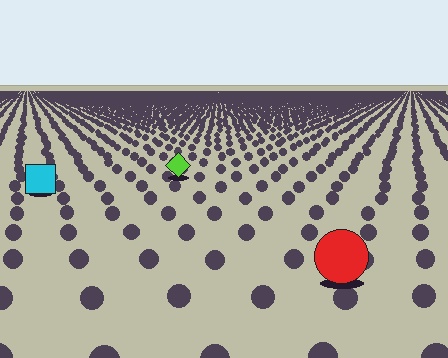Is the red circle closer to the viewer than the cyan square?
Yes. The red circle is closer — you can tell from the texture gradient: the ground texture is coarser near it.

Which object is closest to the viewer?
The red circle is closest. The texture marks near it are larger and more spread out.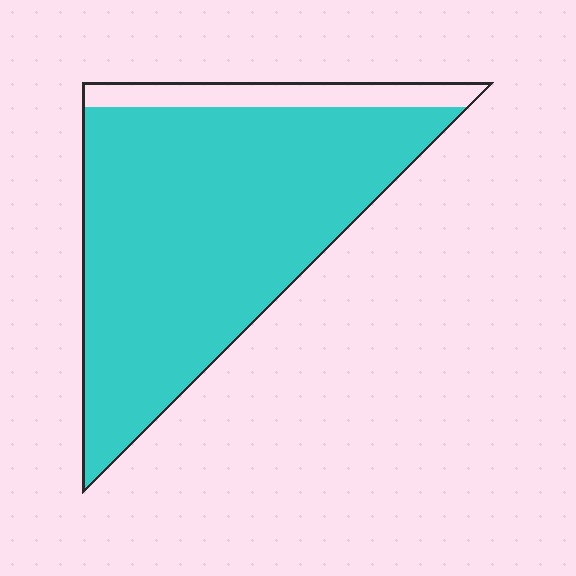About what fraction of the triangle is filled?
About seven eighths (7/8).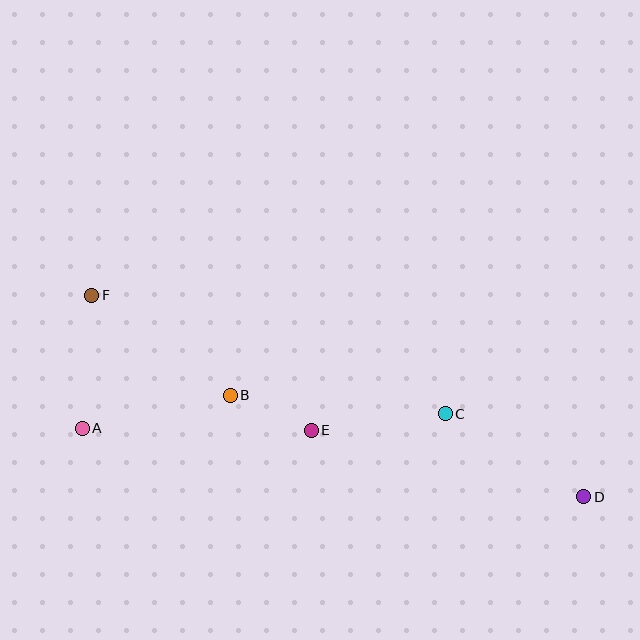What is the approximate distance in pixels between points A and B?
The distance between A and B is approximately 152 pixels.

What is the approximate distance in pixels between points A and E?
The distance between A and E is approximately 229 pixels.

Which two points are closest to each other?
Points B and E are closest to each other.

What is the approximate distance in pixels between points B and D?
The distance between B and D is approximately 368 pixels.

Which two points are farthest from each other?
Points D and F are farthest from each other.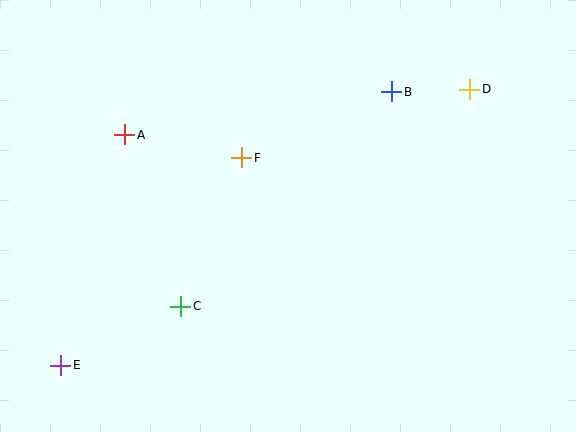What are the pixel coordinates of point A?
Point A is at (125, 135).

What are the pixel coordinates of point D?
Point D is at (470, 89).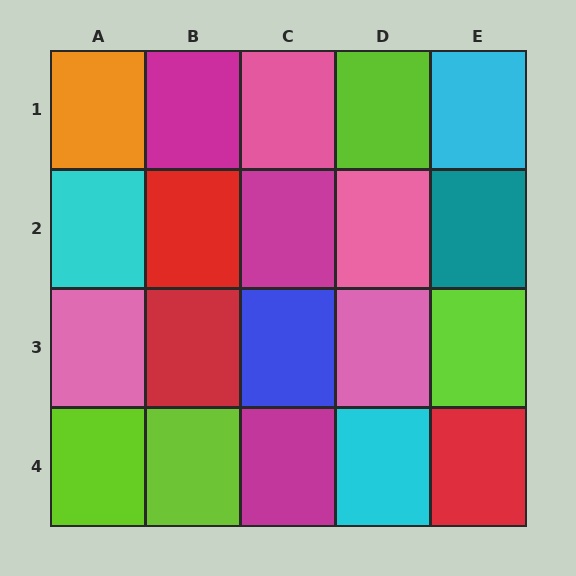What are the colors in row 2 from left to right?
Cyan, red, magenta, pink, teal.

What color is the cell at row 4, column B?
Lime.